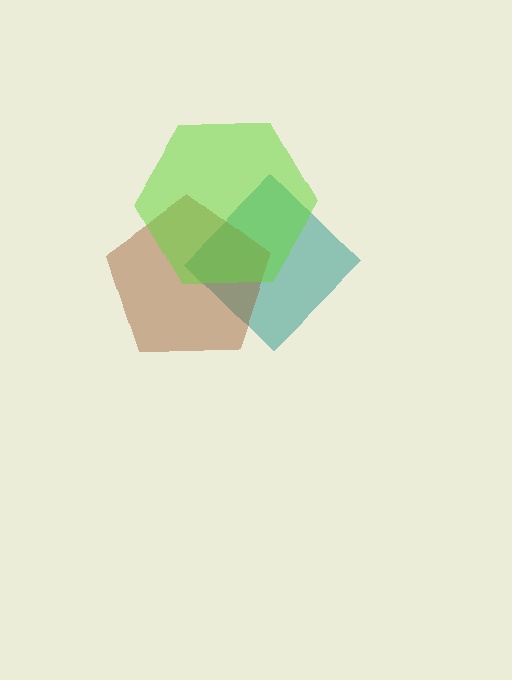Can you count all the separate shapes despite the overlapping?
Yes, there are 3 separate shapes.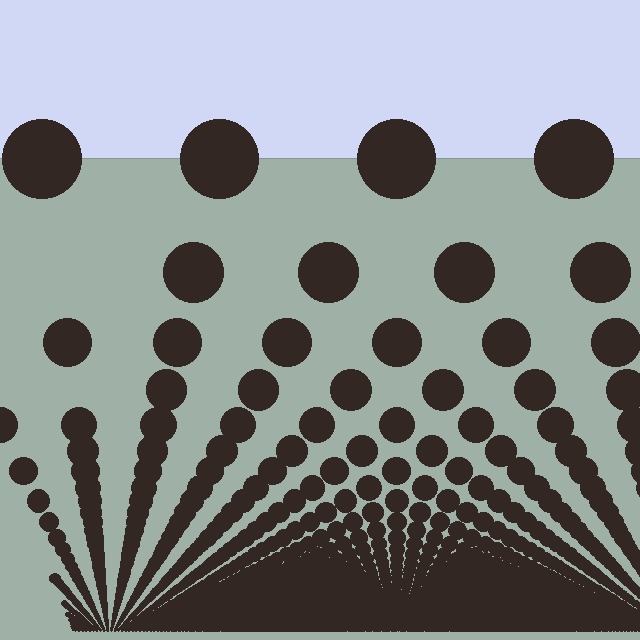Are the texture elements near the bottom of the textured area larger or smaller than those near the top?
Smaller. The gradient is inverted — elements near the bottom are smaller and denser.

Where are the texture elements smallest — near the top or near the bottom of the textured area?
Near the bottom.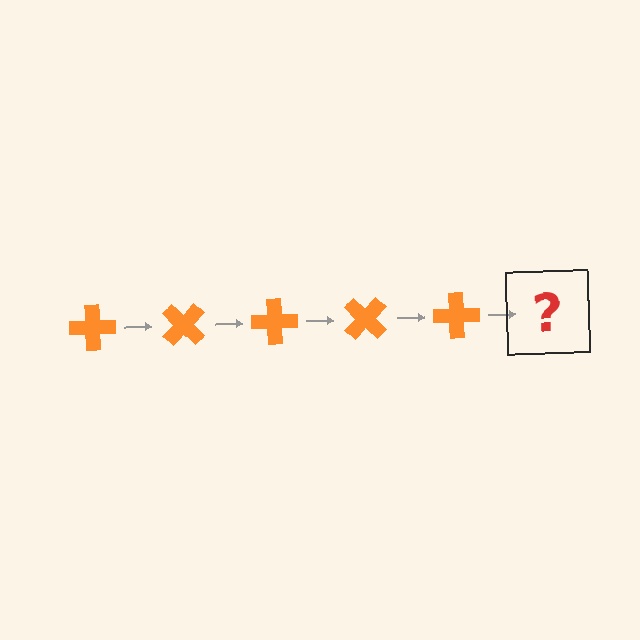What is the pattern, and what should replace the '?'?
The pattern is that the cross rotates 45 degrees each step. The '?' should be an orange cross rotated 225 degrees.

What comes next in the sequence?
The next element should be an orange cross rotated 225 degrees.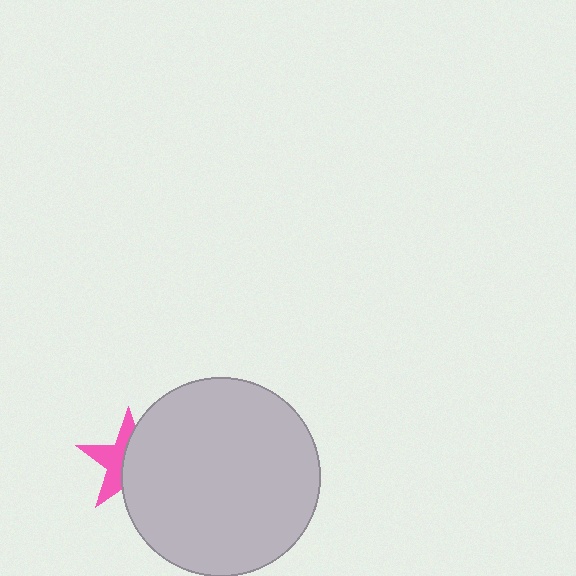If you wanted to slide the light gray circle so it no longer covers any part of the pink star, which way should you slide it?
Slide it right — that is the most direct way to separate the two shapes.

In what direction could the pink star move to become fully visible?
The pink star could move left. That would shift it out from behind the light gray circle entirely.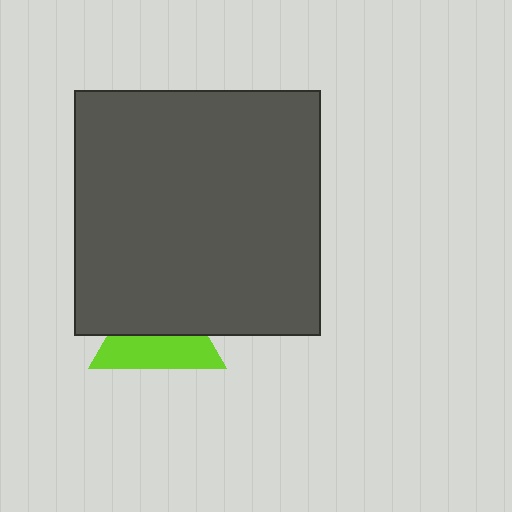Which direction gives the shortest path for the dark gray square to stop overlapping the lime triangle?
Moving up gives the shortest separation.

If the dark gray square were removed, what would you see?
You would see the complete lime triangle.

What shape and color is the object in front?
The object in front is a dark gray square.